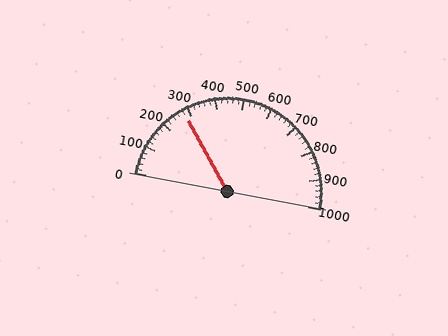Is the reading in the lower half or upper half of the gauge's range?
The reading is in the lower half of the range (0 to 1000).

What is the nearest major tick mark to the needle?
The nearest major tick mark is 300.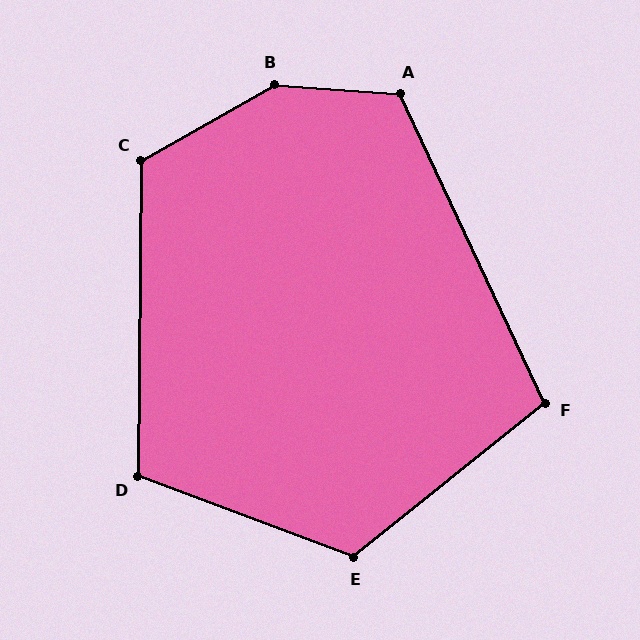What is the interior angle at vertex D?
Approximately 110 degrees (obtuse).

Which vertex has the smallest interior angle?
F, at approximately 104 degrees.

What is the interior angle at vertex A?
Approximately 119 degrees (obtuse).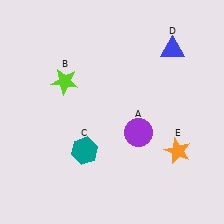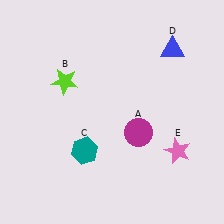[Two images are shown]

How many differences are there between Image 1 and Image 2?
There are 2 differences between the two images.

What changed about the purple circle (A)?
In Image 1, A is purple. In Image 2, it changed to magenta.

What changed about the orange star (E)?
In Image 1, E is orange. In Image 2, it changed to pink.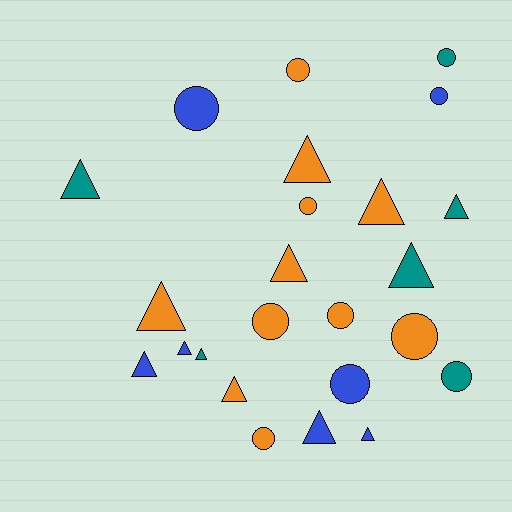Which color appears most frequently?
Orange, with 11 objects.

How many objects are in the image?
There are 24 objects.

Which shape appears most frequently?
Triangle, with 13 objects.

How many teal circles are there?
There are 2 teal circles.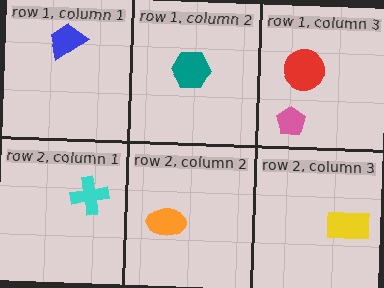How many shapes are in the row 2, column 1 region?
1.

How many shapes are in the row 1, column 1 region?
1.